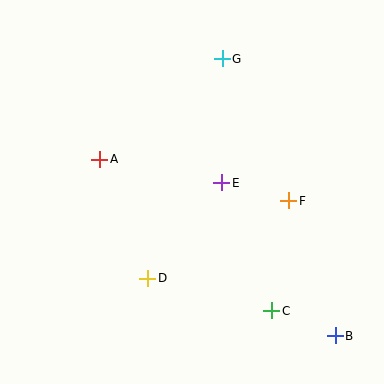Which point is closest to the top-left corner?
Point A is closest to the top-left corner.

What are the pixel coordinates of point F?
Point F is at (289, 201).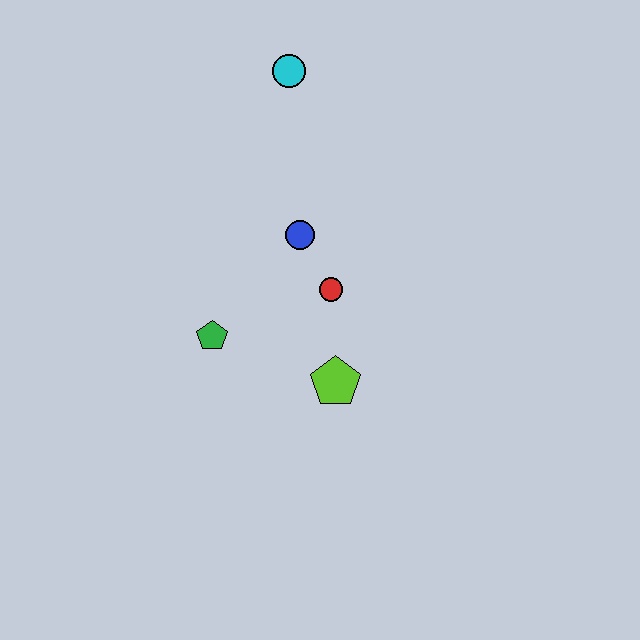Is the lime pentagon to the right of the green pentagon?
Yes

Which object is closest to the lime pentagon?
The red circle is closest to the lime pentagon.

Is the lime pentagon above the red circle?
No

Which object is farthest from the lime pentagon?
The cyan circle is farthest from the lime pentagon.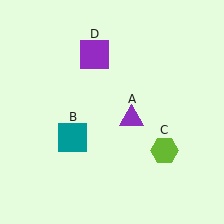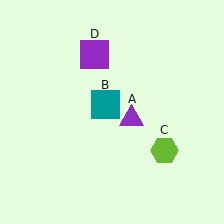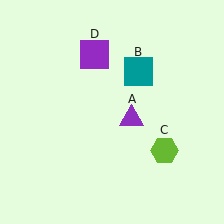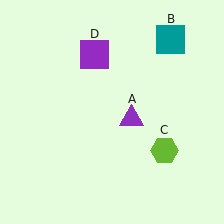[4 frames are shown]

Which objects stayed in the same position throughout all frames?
Purple triangle (object A) and lime hexagon (object C) and purple square (object D) remained stationary.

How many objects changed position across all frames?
1 object changed position: teal square (object B).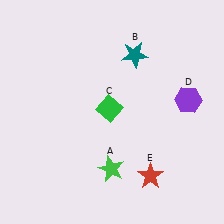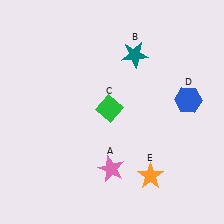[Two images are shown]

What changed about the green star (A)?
In Image 1, A is green. In Image 2, it changed to pink.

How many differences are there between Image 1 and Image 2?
There are 3 differences between the two images.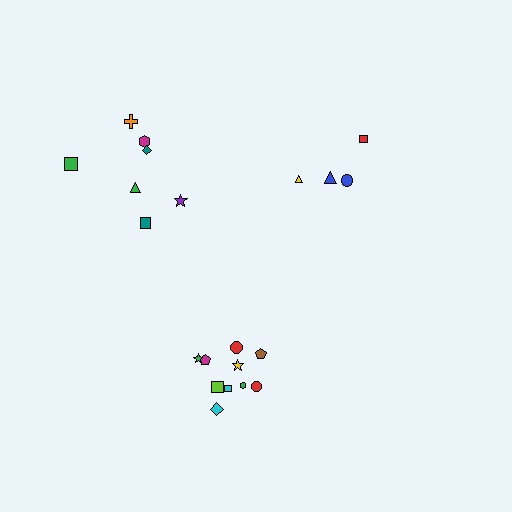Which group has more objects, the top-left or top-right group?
The top-left group.